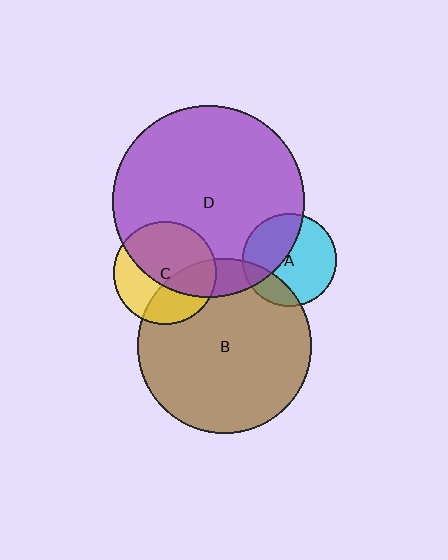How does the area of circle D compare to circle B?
Approximately 1.2 times.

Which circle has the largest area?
Circle D (purple).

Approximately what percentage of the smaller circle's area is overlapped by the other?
Approximately 20%.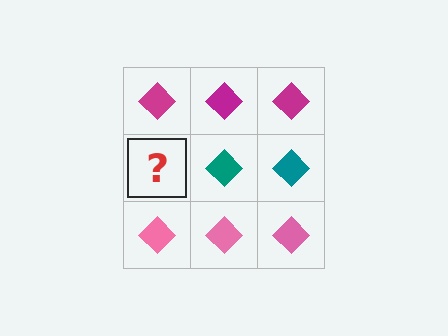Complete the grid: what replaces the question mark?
The question mark should be replaced with a teal diamond.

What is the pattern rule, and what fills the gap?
The rule is that each row has a consistent color. The gap should be filled with a teal diamond.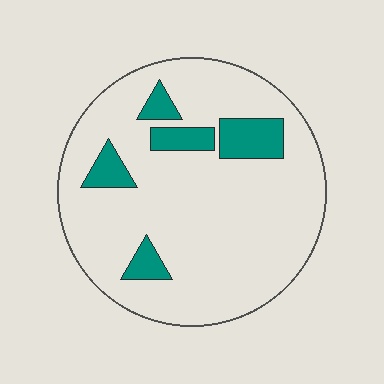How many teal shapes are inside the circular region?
5.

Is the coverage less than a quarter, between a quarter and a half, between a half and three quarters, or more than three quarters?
Less than a quarter.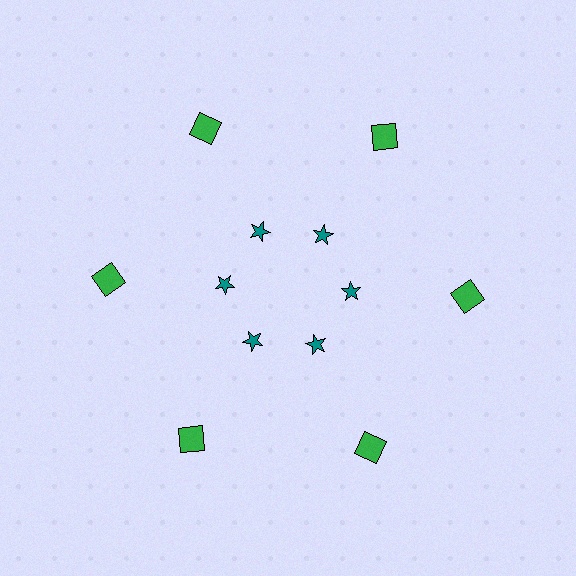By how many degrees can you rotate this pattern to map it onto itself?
The pattern maps onto itself every 60 degrees of rotation.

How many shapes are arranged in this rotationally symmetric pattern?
There are 12 shapes, arranged in 6 groups of 2.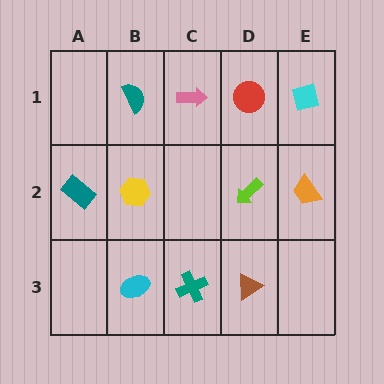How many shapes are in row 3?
3 shapes.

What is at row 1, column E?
A cyan square.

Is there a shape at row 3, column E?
No, that cell is empty.